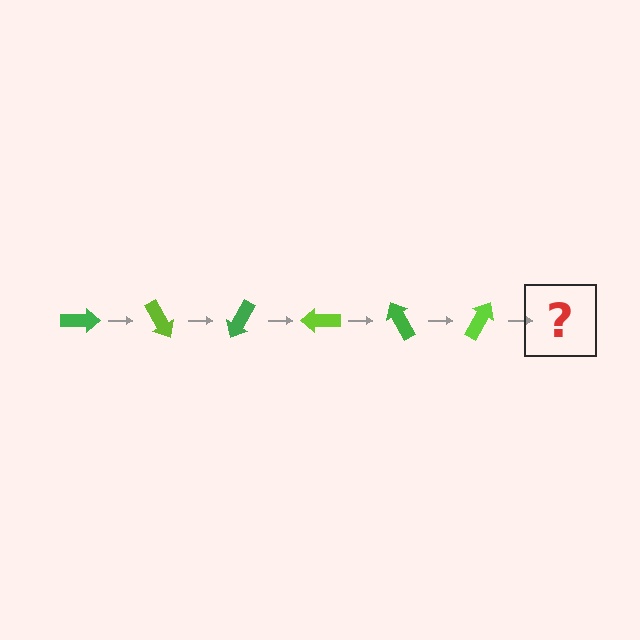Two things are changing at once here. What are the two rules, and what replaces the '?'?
The two rules are that it rotates 60 degrees each step and the color cycles through green and lime. The '?' should be a green arrow, rotated 360 degrees from the start.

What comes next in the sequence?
The next element should be a green arrow, rotated 360 degrees from the start.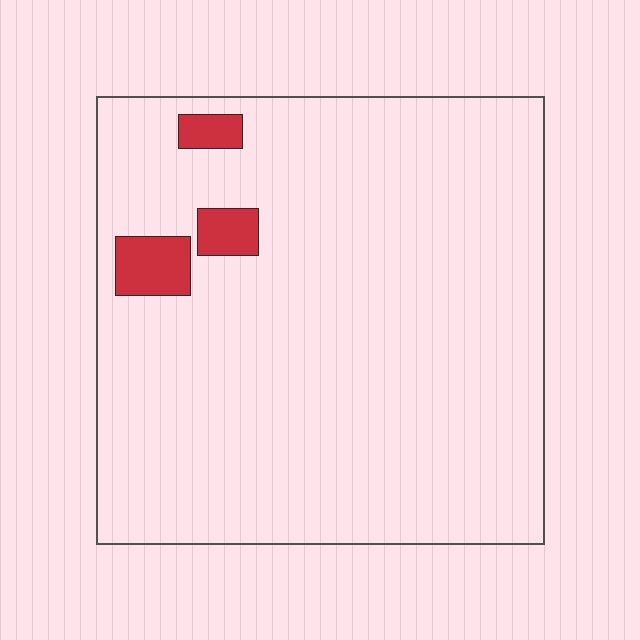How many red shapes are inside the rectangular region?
3.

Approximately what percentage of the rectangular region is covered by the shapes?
Approximately 5%.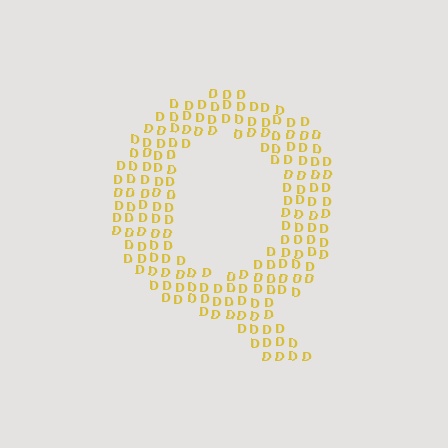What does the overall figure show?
The overall figure shows the letter Q.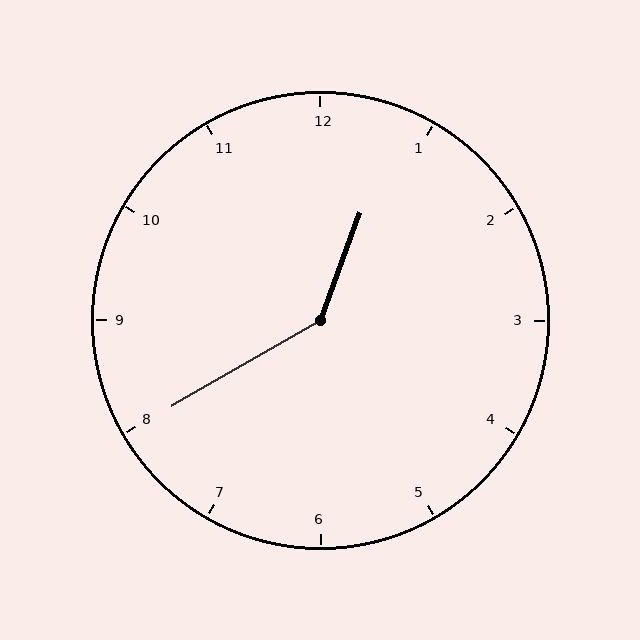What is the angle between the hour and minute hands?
Approximately 140 degrees.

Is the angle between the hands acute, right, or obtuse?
It is obtuse.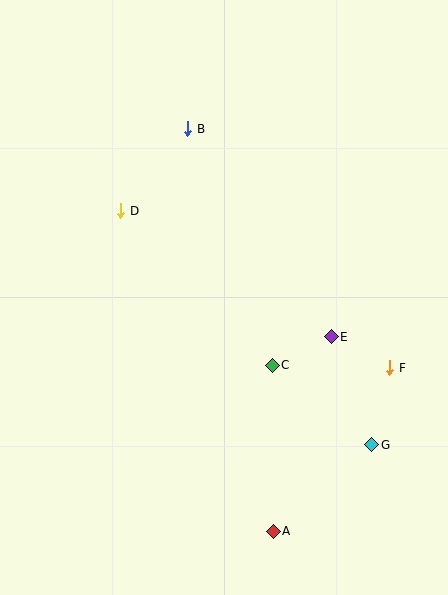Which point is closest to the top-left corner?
Point B is closest to the top-left corner.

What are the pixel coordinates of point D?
Point D is at (121, 211).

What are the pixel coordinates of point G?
Point G is at (372, 445).